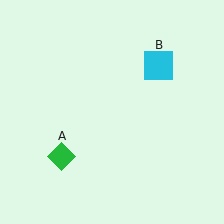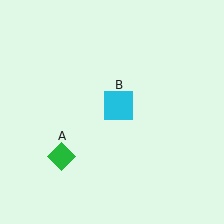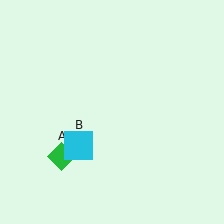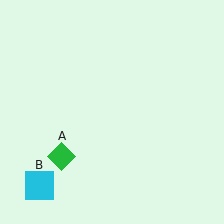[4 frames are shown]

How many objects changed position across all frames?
1 object changed position: cyan square (object B).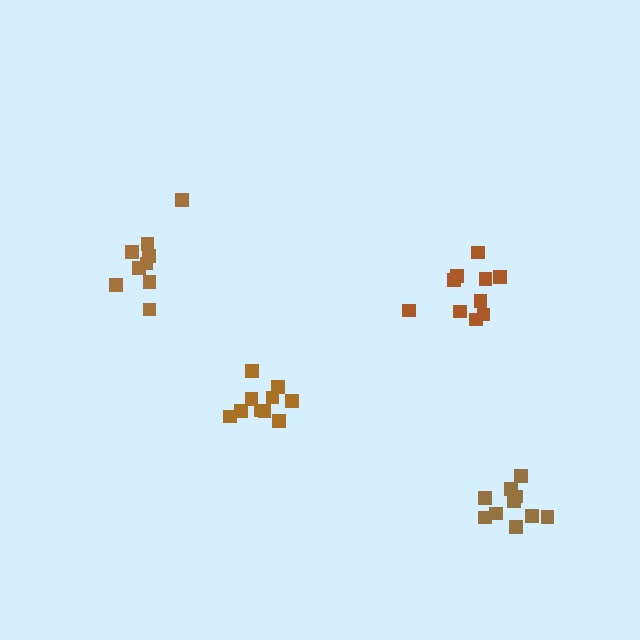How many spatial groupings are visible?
There are 4 spatial groupings.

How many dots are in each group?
Group 1: 9 dots, Group 2: 10 dots, Group 3: 10 dots, Group 4: 10 dots (39 total).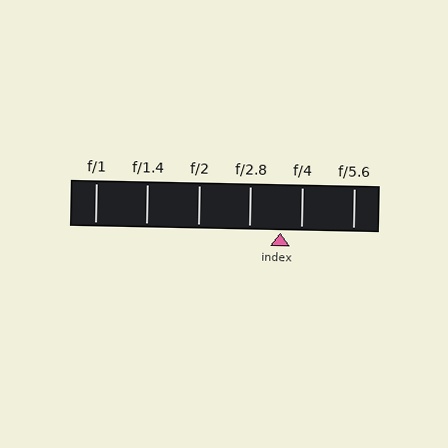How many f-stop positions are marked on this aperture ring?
There are 6 f-stop positions marked.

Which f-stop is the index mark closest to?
The index mark is closest to f/4.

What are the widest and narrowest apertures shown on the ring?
The widest aperture shown is f/1 and the narrowest is f/5.6.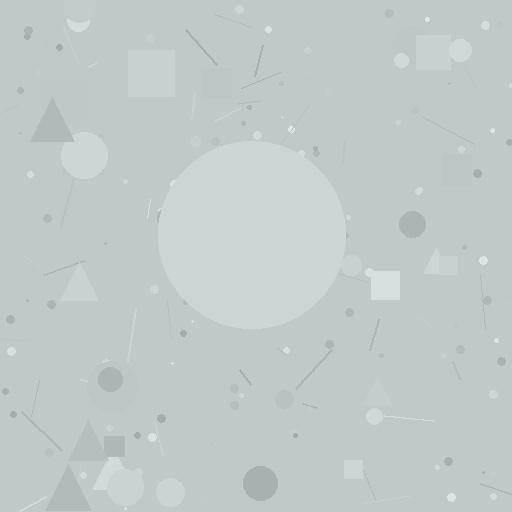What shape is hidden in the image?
A circle is hidden in the image.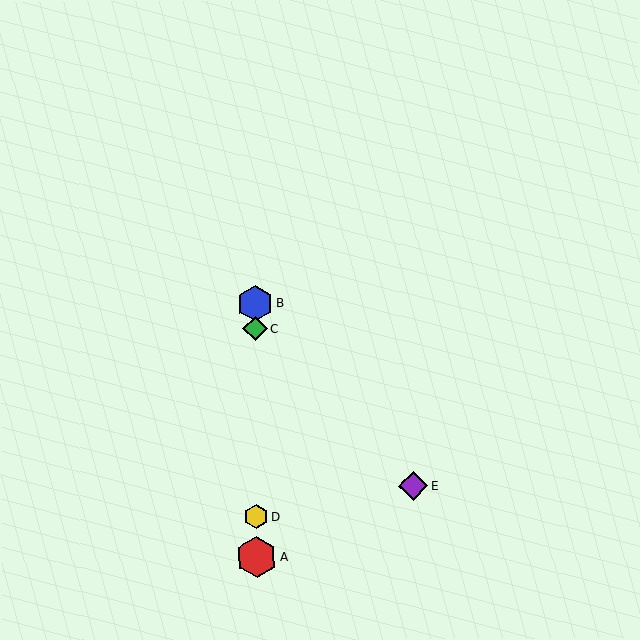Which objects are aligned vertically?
Objects A, B, C, D are aligned vertically.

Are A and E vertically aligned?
No, A is at x≈257 and E is at x≈413.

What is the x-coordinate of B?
Object B is at x≈255.